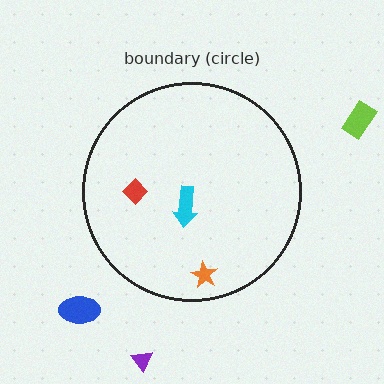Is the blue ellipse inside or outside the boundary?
Outside.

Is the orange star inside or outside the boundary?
Inside.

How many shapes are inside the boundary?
3 inside, 3 outside.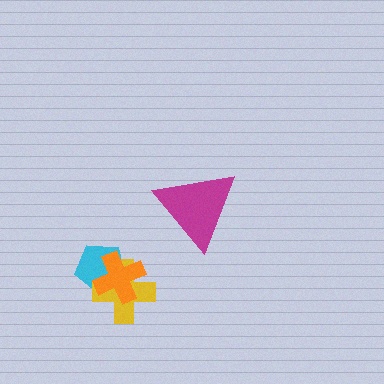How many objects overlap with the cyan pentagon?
2 objects overlap with the cyan pentagon.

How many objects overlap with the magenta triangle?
0 objects overlap with the magenta triangle.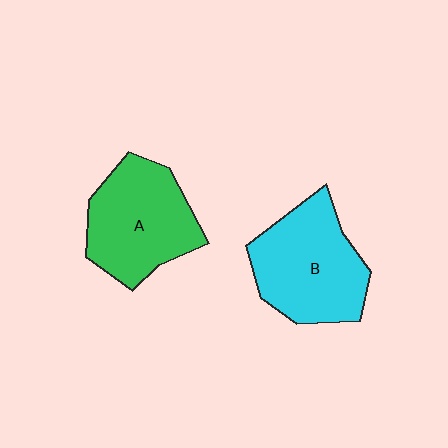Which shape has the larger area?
Shape B (cyan).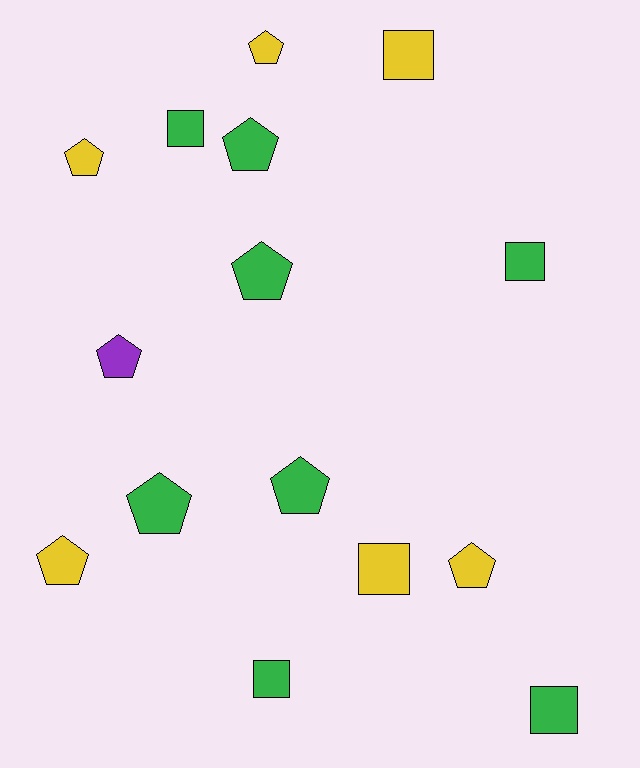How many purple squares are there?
There are no purple squares.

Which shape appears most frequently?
Pentagon, with 9 objects.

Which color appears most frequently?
Green, with 8 objects.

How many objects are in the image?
There are 15 objects.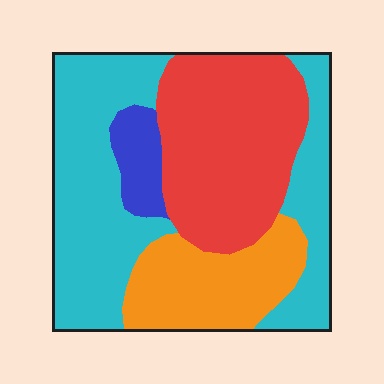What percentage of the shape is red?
Red takes up about one third (1/3) of the shape.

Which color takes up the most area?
Cyan, at roughly 45%.